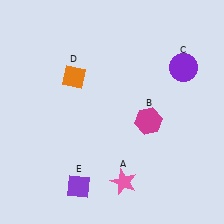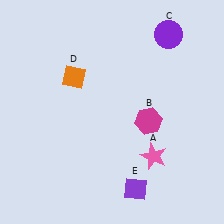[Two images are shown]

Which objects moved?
The objects that moved are: the pink star (A), the purple circle (C), the purple diamond (E).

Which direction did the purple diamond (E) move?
The purple diamond (E) moved right.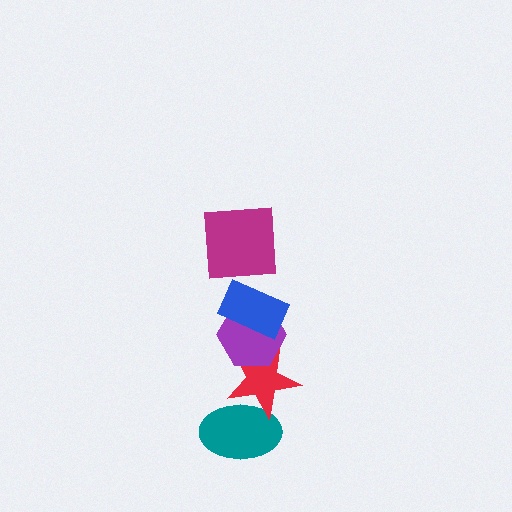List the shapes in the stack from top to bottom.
From top to bottom: the magenta square, the blue rectangle, the purple hexagon, the red star, the teal ellipse.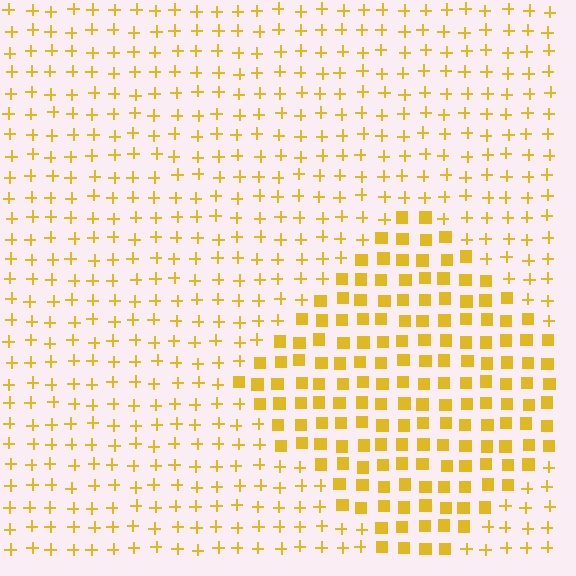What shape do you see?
I see a diamond.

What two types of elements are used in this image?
The image uses squares inside the diamond region and plus signs outside it.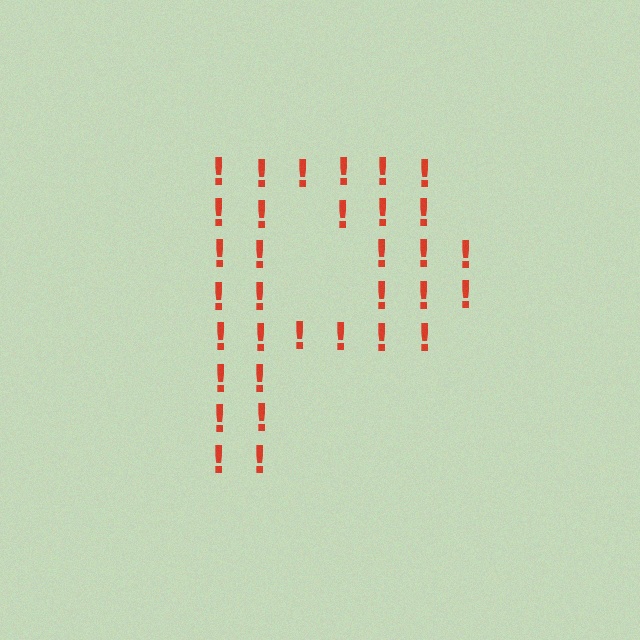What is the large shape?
The large shape is the letter P.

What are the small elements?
The small elements are exclamation marks.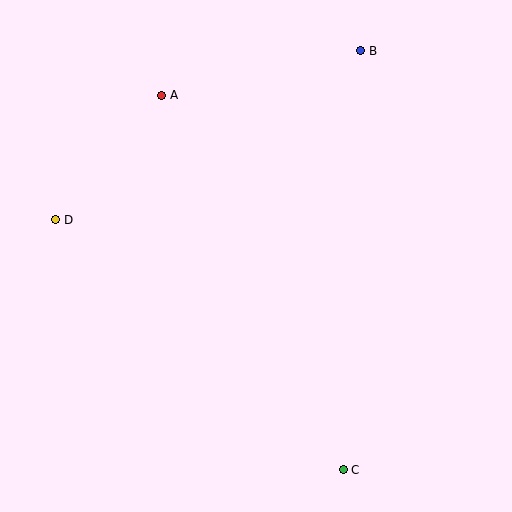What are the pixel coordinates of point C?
Point C is at (343, 470).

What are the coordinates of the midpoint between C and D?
The midpoint between C and D is at (199, 345).